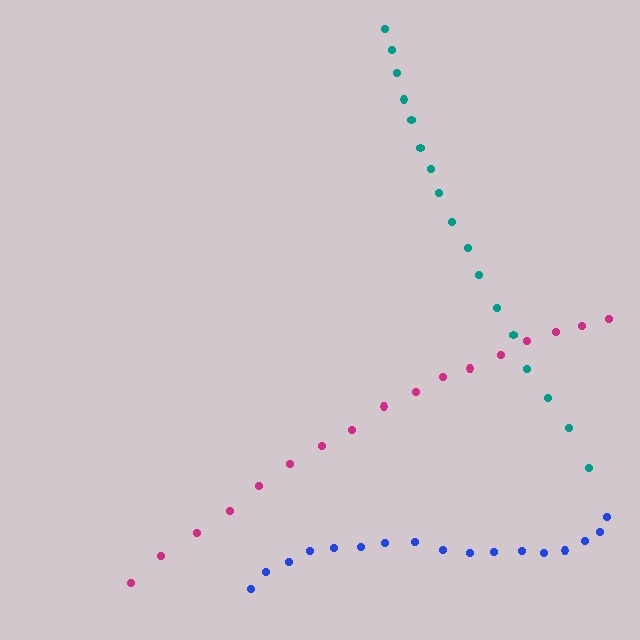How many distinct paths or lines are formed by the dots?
There are 3 distinct paths.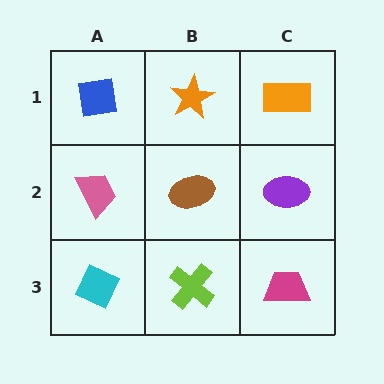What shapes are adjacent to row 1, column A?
A pink trapezoid (row 2, column A), an orange star (row 1, column B).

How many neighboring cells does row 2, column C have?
3.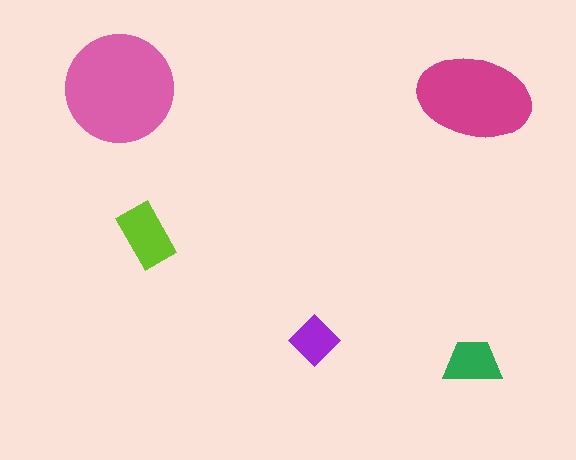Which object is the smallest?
The purple diamond.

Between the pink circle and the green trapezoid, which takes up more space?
The pink circle.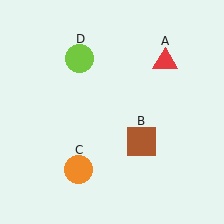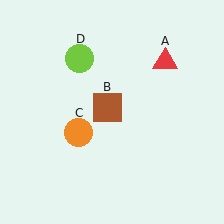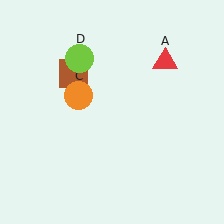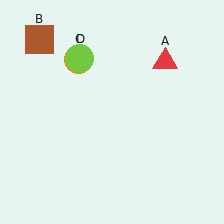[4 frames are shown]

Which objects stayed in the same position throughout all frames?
Red triangle (object A) and lime circle (object D) remained stationary.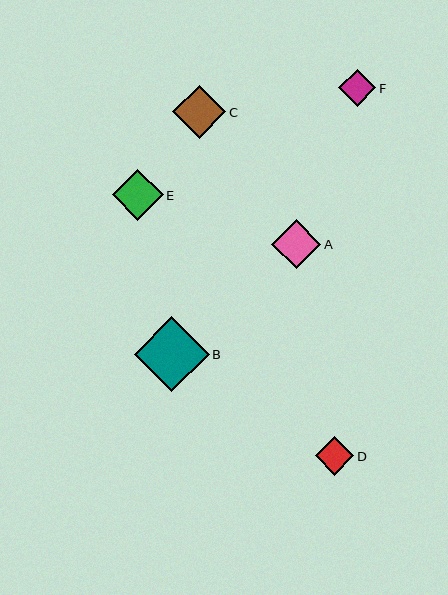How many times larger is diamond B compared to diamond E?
Diamond B is approximately 1.5 times the size of diamond E.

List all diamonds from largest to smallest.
From largest to smallest: B, C, E, A, D, F.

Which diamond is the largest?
Diamond B is the largest with a size of approximately 75 pixels.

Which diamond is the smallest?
Diamond F is the smallest with a size of approximately 38 pixels.